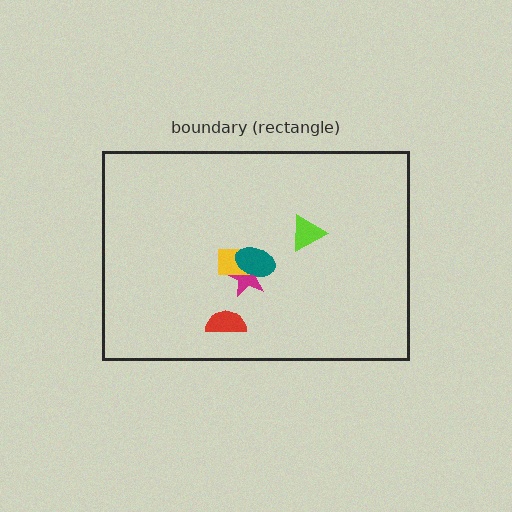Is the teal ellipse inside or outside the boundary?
Inside.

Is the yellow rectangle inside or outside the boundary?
Inside.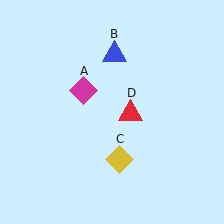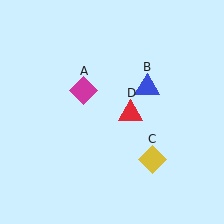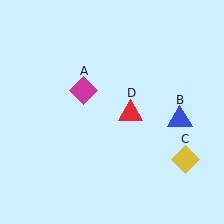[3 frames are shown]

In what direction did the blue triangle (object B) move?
The blue triangle (object B) moved down and to the right.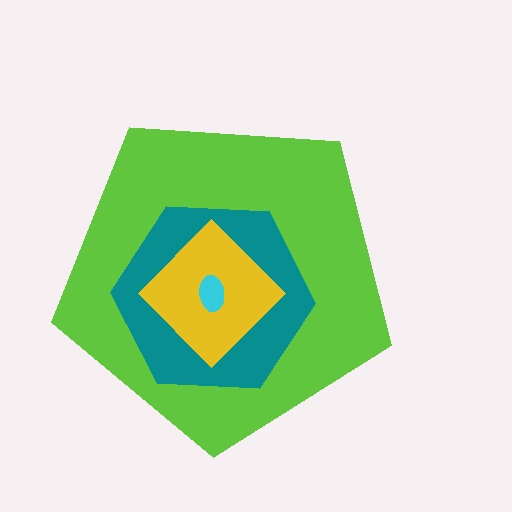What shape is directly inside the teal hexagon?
The yellow diamond.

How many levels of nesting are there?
4.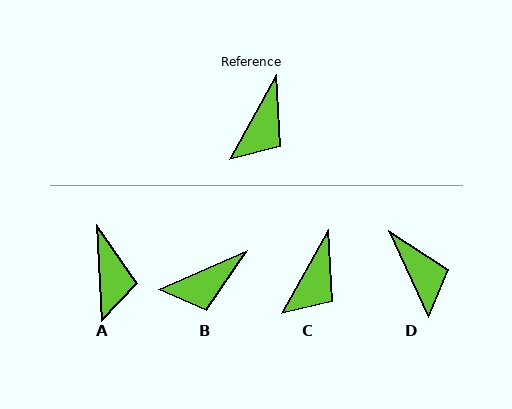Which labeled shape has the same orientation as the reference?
C.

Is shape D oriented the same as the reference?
No, it is off by about 54 degrees.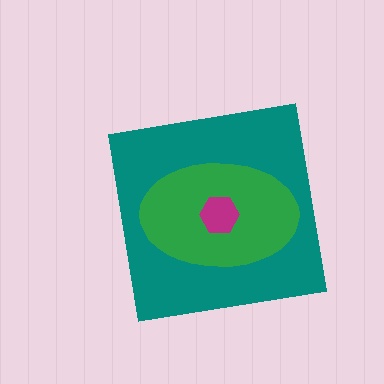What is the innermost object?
The magenta hexagon.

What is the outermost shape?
The teal square.